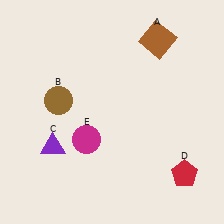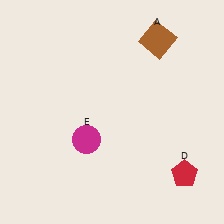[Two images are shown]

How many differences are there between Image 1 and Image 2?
There are 2 differences between the two images.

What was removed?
The purple triangle (C), the brown circle (B) were removed in Image 2.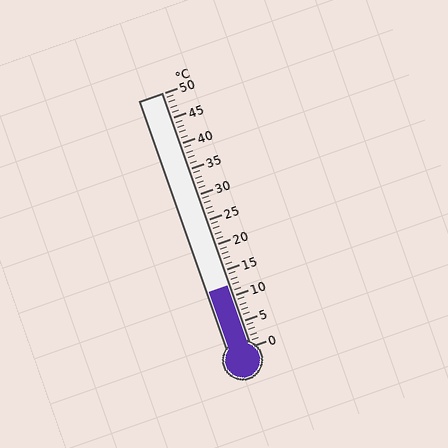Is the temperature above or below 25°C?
The temperature is below 25°C.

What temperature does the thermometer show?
The thermometer shows approximately 12°C.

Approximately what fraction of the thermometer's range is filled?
The thermometer is filled to approximately 25% of its range.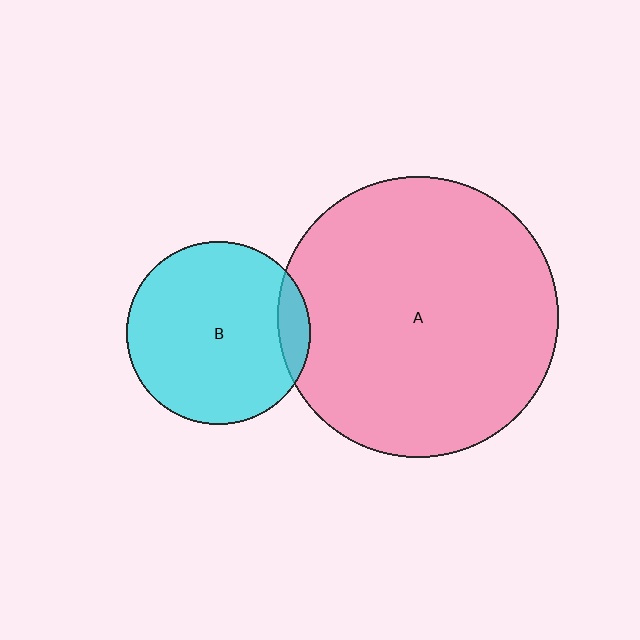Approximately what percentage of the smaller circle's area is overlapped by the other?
Approximately 10%.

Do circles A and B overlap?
Yes.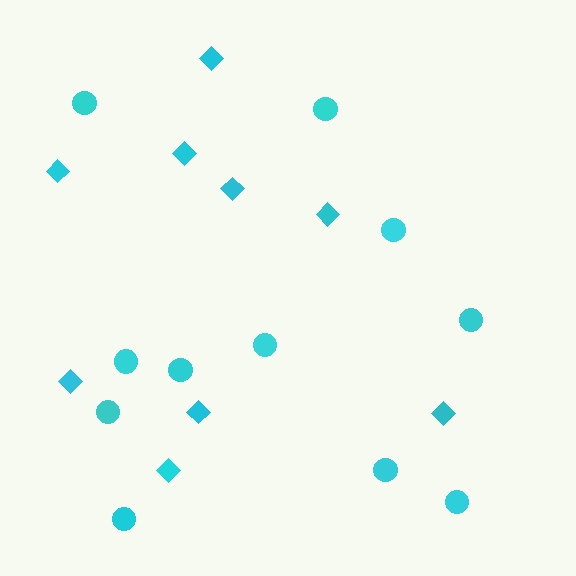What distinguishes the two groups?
There are 2 groups: one group of diamonds (9) and one group of circles (11).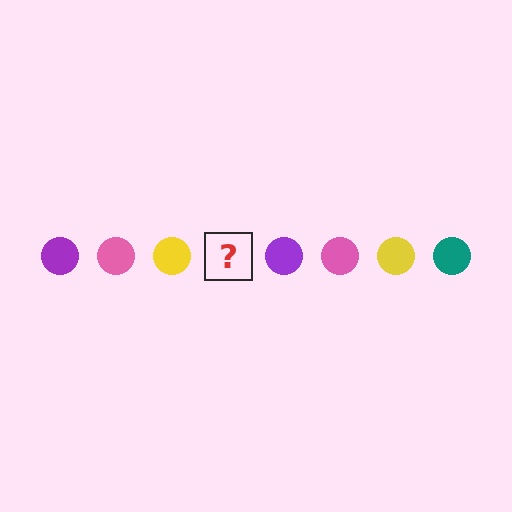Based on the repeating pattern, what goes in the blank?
The blank should be a teal circle.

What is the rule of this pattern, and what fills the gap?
The rule is that the pattern cycles through purple, pink, yellow, teal circles. The gap should be filled with a teal circle.